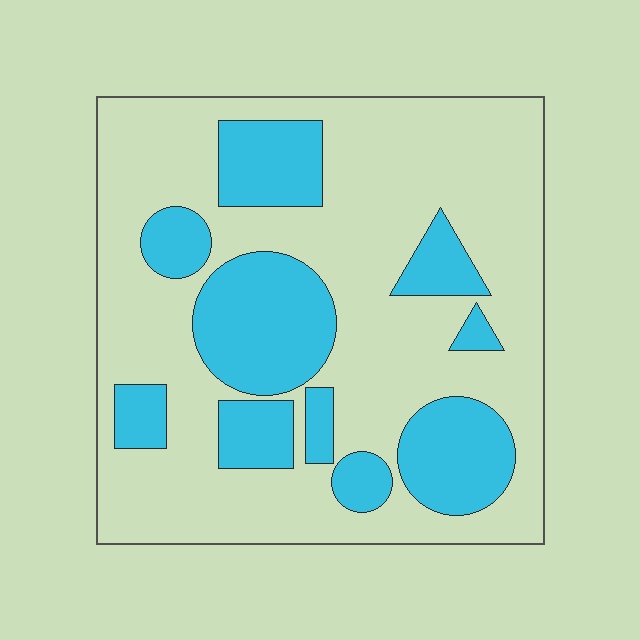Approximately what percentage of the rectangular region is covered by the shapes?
Approximately 30%.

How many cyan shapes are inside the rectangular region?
10.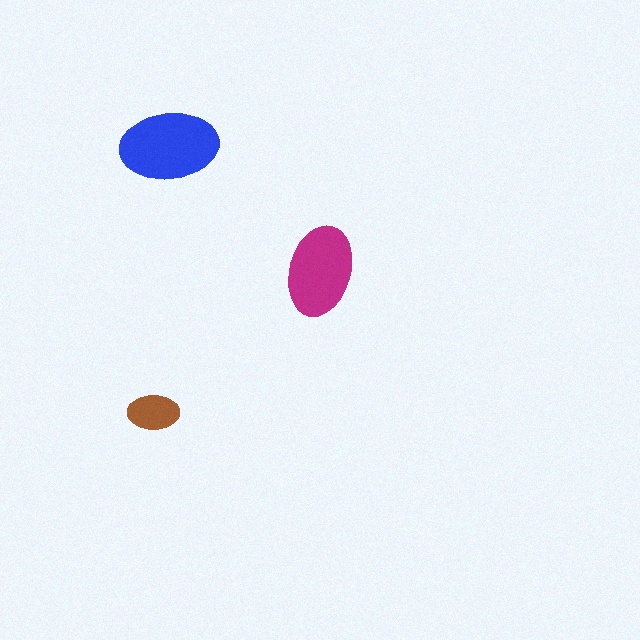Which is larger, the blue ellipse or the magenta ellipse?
The blue one.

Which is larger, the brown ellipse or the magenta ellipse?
The magenta one.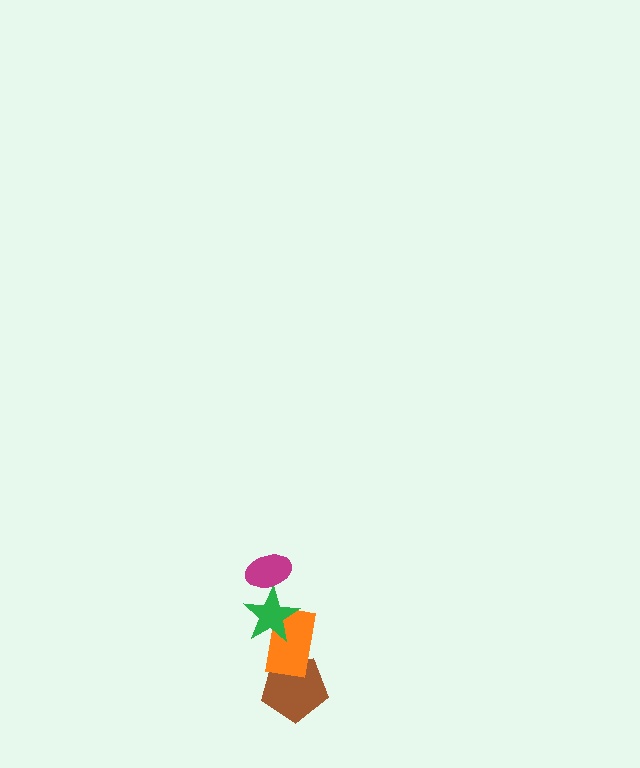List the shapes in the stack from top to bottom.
From top to bottom: the magenta ellipse, the green star, the orange rectangle, the brown pentagon.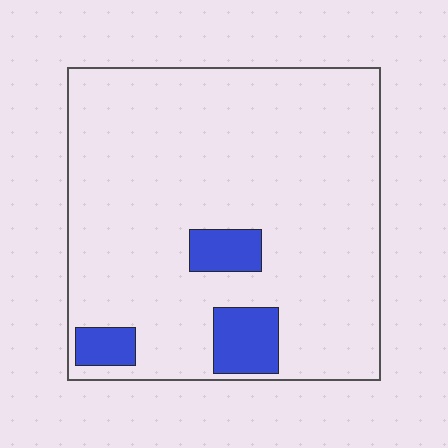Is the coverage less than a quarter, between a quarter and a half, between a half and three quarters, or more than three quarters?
Less than a quarter.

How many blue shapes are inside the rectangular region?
3.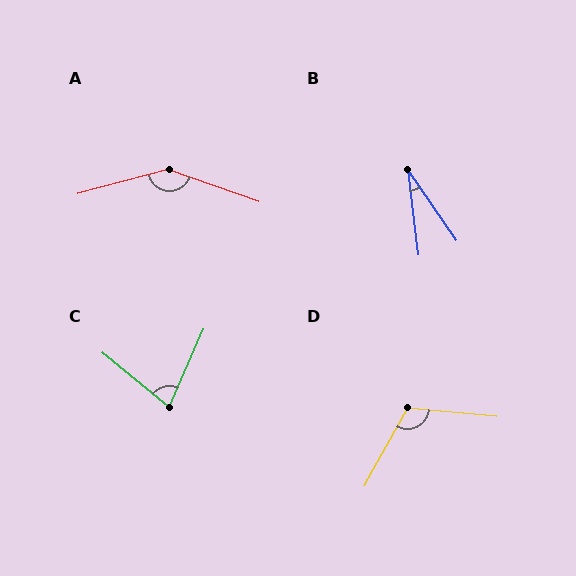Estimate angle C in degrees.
Approximately 74 degrees.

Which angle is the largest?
A, at approximately 146 degrees.